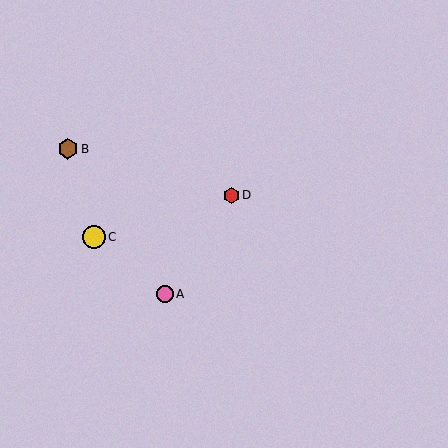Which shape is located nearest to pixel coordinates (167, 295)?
The pink circle (labeled A) at (165, 294) is nearest to that location.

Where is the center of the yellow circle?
The center of the yellow circle is at (94, 237).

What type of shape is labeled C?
Shape C is a yellow circle.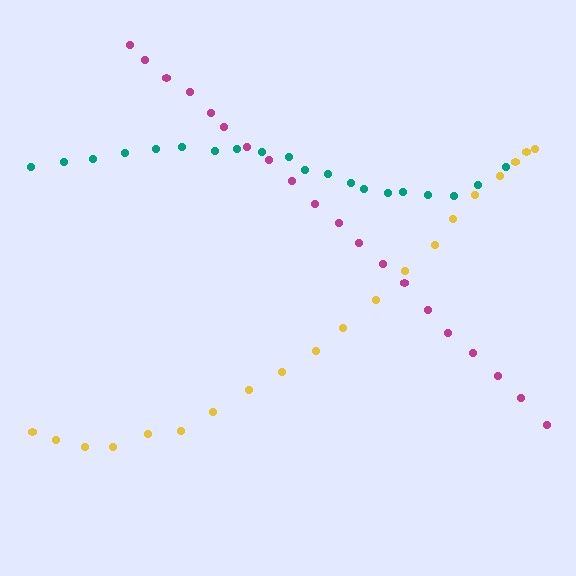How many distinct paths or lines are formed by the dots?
There are 3 distinct paths.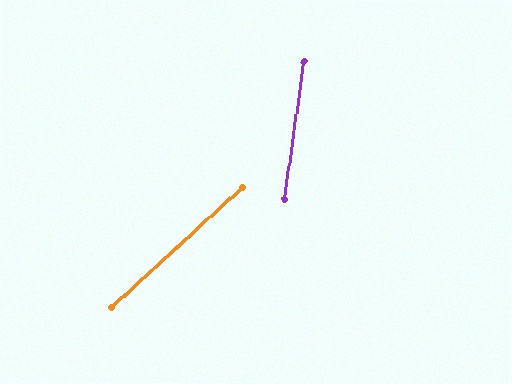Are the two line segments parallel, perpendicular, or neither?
Neither parallel nor perpendicular — they differ by about 39°.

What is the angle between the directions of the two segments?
Approximately 39 degrees.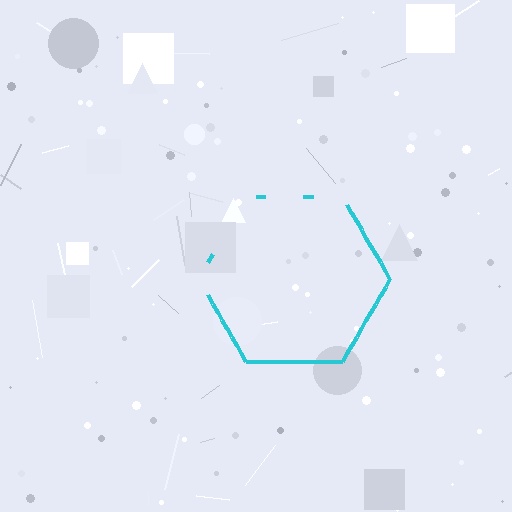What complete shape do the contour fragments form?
The contour fragments form a hexagon.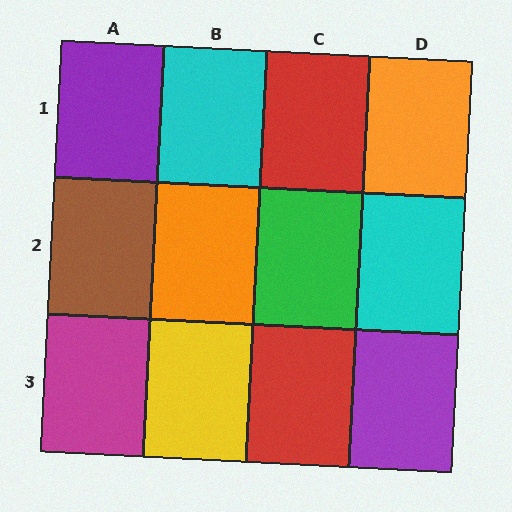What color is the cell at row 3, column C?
Red.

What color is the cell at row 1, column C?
Red.